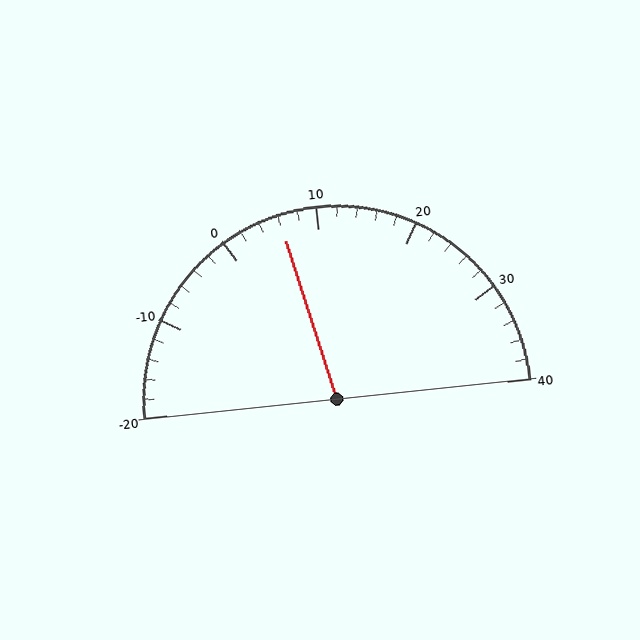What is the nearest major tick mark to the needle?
The nearest major tick mark is 10.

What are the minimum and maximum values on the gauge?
The gauge ranges from -20 to 40.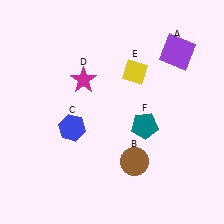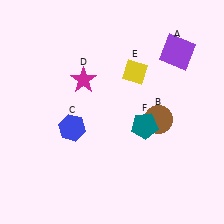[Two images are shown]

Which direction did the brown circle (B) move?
The brown circle (B) moved up.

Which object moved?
The brown circle (B) moved up.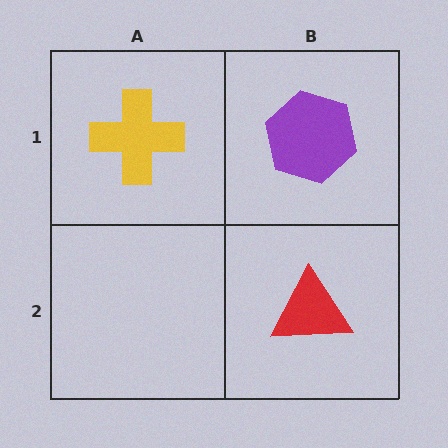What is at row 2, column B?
A red triangle.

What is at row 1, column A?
A yellow cross.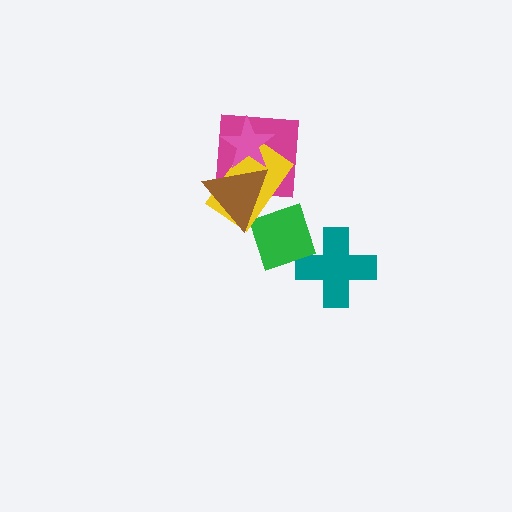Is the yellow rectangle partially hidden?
Yes, it is partially covered by another shape.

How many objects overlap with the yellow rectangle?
3 objects overlap with the yellow rectangle.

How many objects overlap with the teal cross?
0 objects overlap with the teal cross.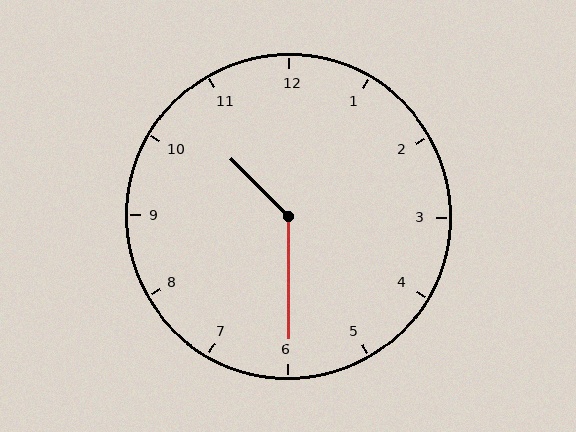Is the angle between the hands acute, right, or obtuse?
It is obtuse.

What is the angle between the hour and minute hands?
Approximately 135 degrees.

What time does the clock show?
10:30.